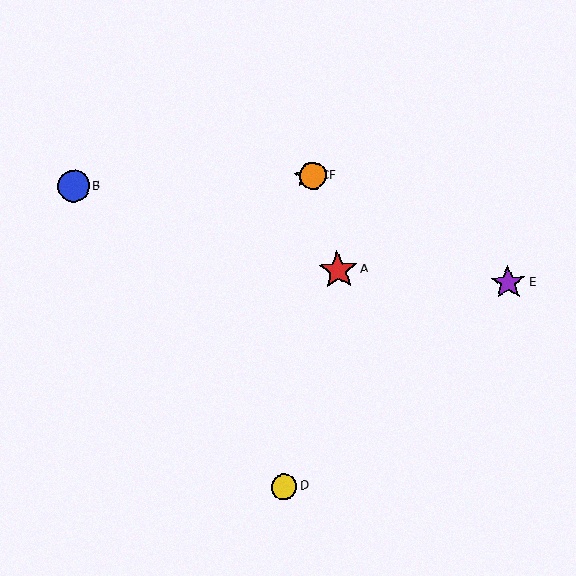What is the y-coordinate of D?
Object D is at y≈487.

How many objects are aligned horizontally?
3 objects (B, C, F) are aligned horizontally.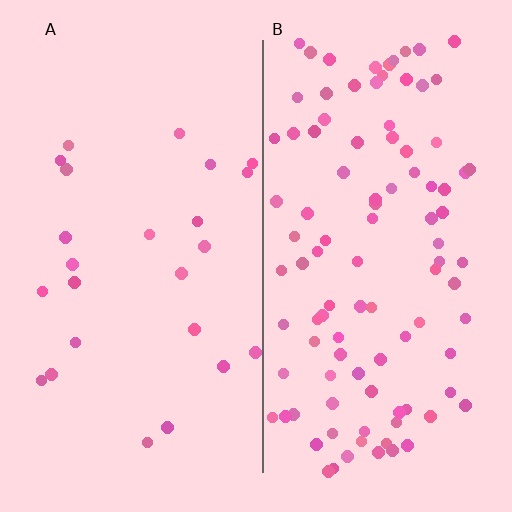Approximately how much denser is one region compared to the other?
Approximately 4.1× — region B over region A.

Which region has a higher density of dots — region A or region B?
B (the right).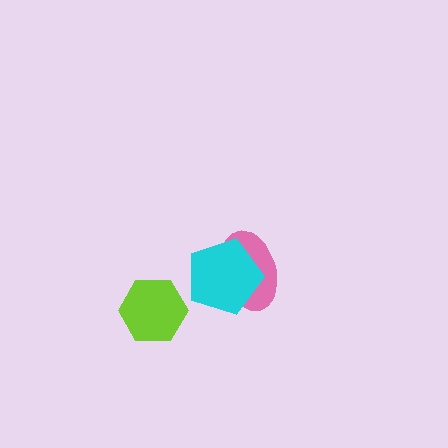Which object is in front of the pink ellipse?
The cyan pentagon is in front of the pink ellipse.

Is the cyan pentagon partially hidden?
No, no other shape covers it.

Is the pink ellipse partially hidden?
Yes, it is partially covered by another shape.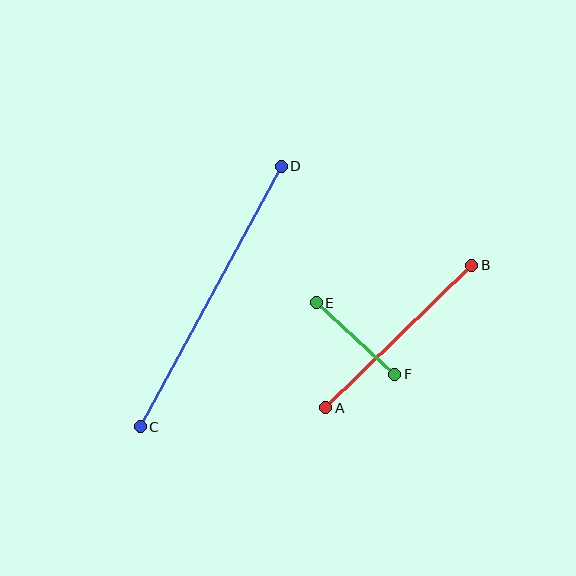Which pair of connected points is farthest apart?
Points C and D are farthest apart.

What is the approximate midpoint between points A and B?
The midpoint is at approximately (399, 336) pixels.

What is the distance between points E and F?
The distance is approximately 106 pixels.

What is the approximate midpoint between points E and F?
The midpoint is at approximately (356, 339) pixels.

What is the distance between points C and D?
The distance is approximately 297 pixels.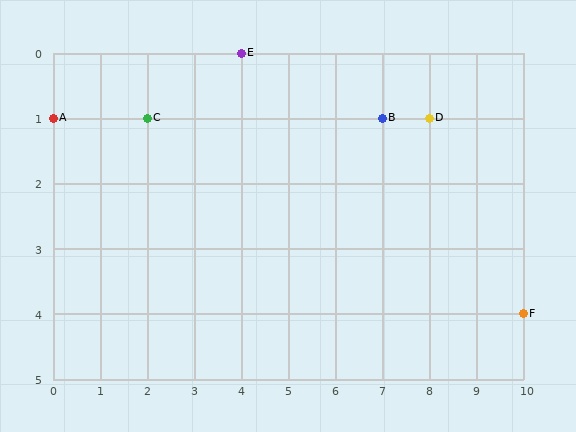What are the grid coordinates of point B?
Point B is at grid coordinates (7, 1).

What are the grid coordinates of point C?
Point C is at grid coordinates (2, 1).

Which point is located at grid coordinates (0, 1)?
Point A is at (0, 1).